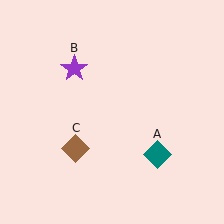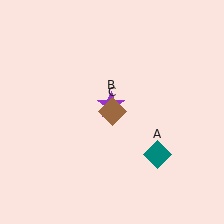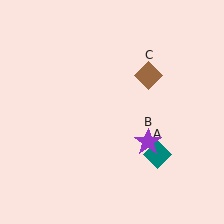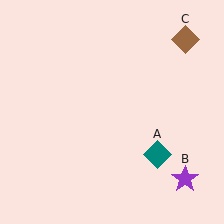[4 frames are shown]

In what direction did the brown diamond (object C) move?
The brown diamond (object C) moved up and to the right.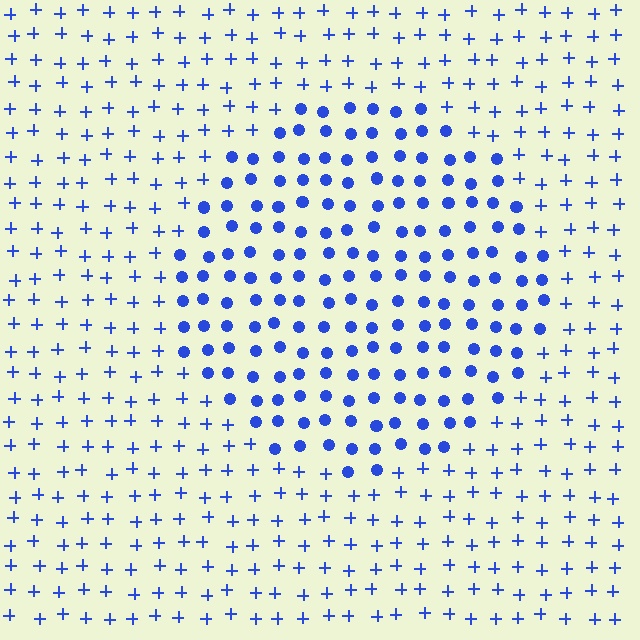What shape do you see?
I see a circle.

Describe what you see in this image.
The image is filled with small blue elements arranged in a uniform grid. A circle-shaped region contains circles, while the surrounding area contains plus signs. The boundary is defined purely by the change in element shape.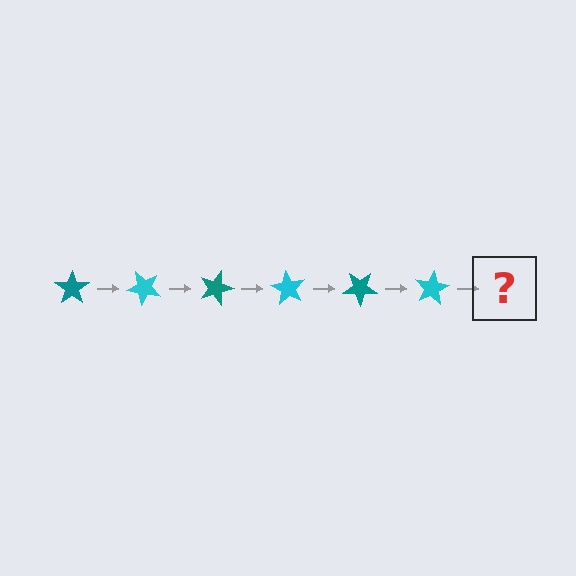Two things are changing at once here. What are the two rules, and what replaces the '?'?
The two rules are that it rotates 45 degrees each step and the color cycles through teal and cyan. The '?' should be a teal star, rotated 270 degrees from the start.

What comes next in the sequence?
The next element should be a teal star, rotated 270 degrees from the start.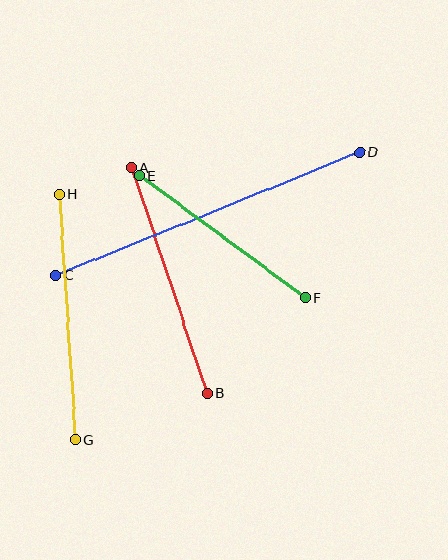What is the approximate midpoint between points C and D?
The midpoint is at approximately (208, 214) pixels.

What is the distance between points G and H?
The distance is approximately 246 pixels.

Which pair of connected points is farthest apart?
Points C and D are farthest apart.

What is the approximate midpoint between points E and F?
The midpoint is at approximately (222, 237) pixels.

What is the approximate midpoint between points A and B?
The midpoint is at approximately (169, 280) pixels.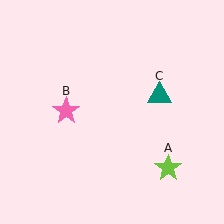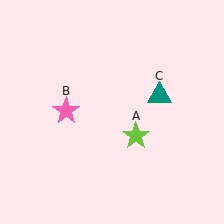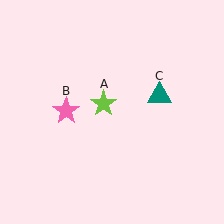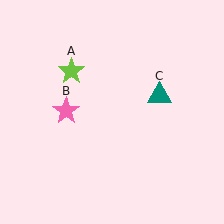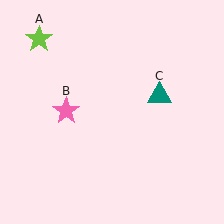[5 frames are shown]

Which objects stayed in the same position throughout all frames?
Pink star (object B) and teal triangle (object C) remained stationary.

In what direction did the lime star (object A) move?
The lime star (object A) moved up and to the left.